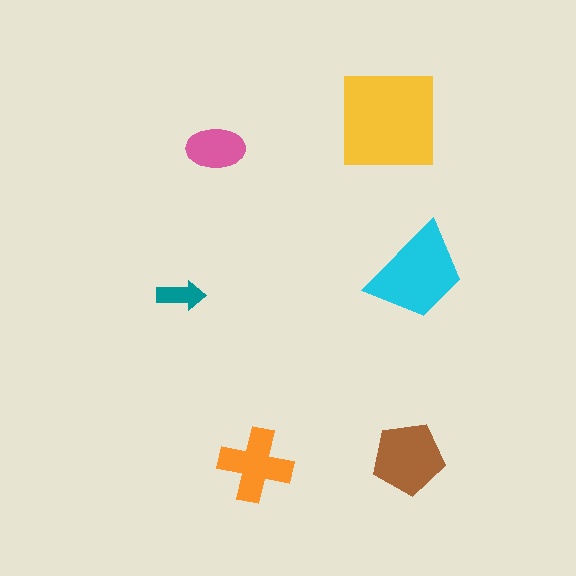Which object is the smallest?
The teal arrow.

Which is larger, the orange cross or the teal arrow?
The orange cross.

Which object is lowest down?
The orange cross is bottommost.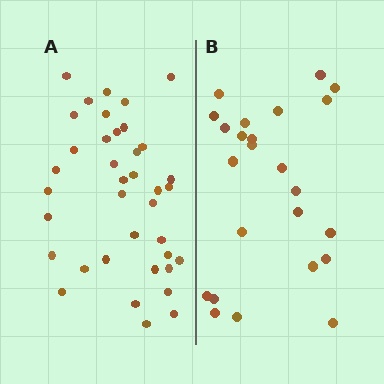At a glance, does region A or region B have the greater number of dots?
Region A (the left region) has more dots.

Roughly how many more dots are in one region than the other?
Region A has approximately 15 more dots than region B.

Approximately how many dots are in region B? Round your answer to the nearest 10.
About 20 dots. (The exact count is 24, which rounds to 20.)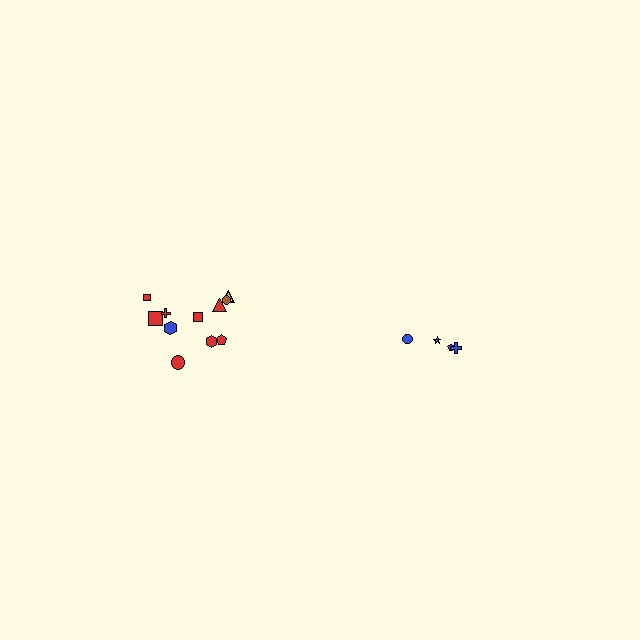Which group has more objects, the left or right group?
The left group.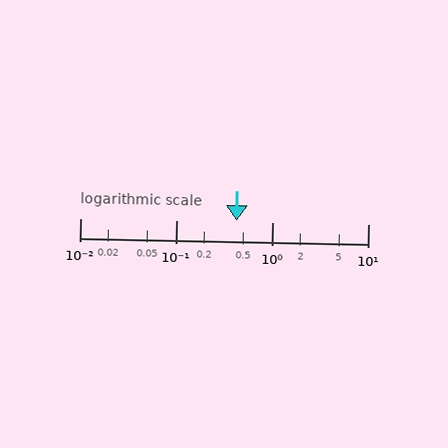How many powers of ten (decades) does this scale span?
The scale spans 3 decades, from 0.01 to 10.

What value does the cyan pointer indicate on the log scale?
The pointer indicates approximately 0.43.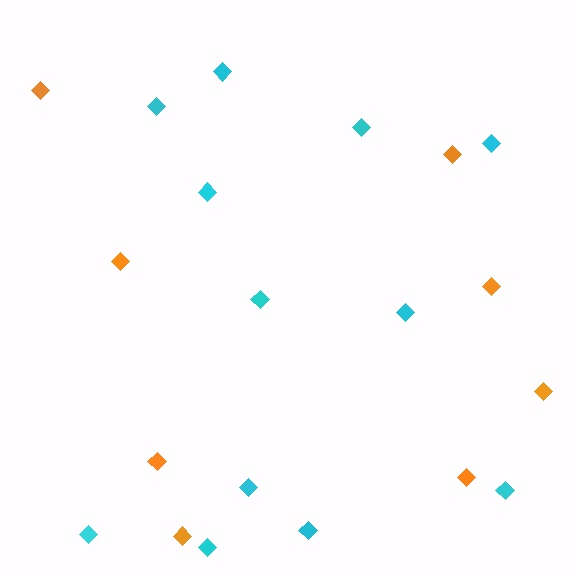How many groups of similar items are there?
There are 2 groups: one group of orange diamonds (8) and one group of cyan diamonds (12).